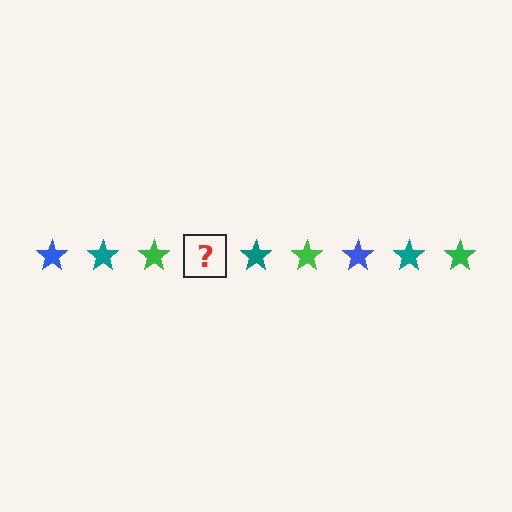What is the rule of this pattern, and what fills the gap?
The rule is that the pattern cycles through blue, teal, green stars. The gap should be filled with a blue star.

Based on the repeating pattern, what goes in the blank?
The blank should be a blue star.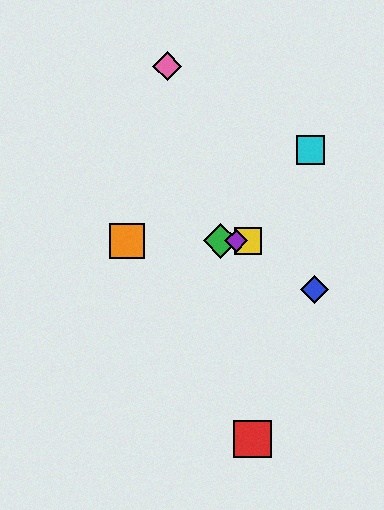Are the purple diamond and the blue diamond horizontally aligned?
No, the purple diamond is at y≈241 and the blue diamond is at y≈290.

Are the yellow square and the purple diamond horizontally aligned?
Yes, both are at y≈241.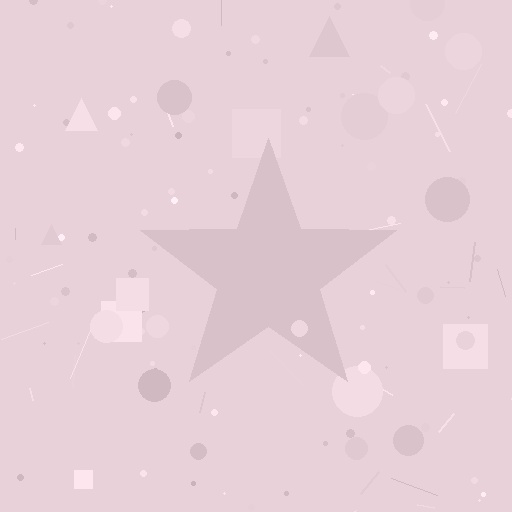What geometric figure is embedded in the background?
A star is embedded in the background.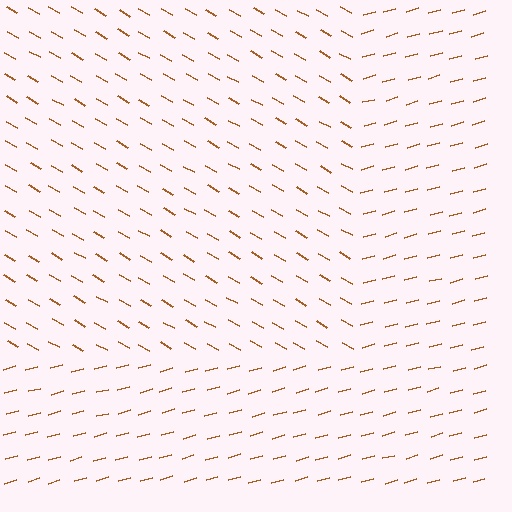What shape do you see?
I see a rectangle.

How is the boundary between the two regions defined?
The boundary is defined purely by a change in line orientation (approximately 45 degrees difference). All lines are the same color and thickness.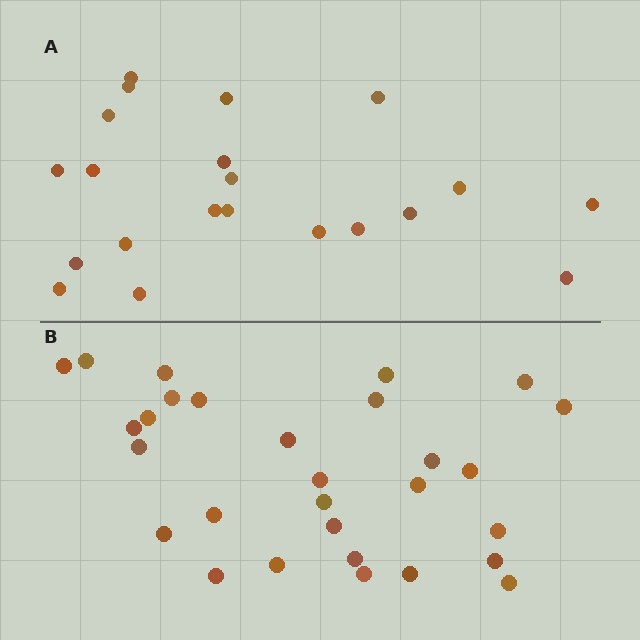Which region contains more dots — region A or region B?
Region B (the bottom region) has more dots.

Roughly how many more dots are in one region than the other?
Region B has roughly 8 or so more dots than region A.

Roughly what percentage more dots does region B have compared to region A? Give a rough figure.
About 40% more.